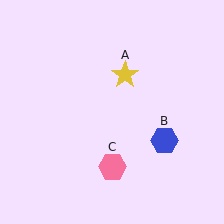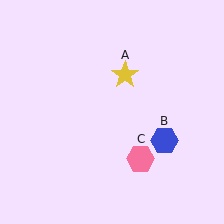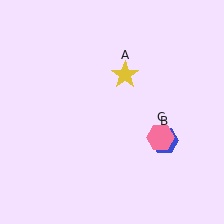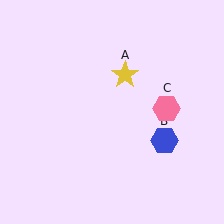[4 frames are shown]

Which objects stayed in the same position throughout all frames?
Yellow star (object A) and blue hexagon (object B) remained stationary.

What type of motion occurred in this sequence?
The pink hexagon (object C) rotated counterclockwise around the center of the scene.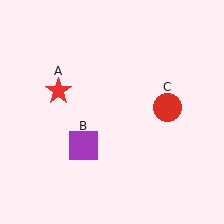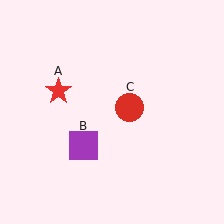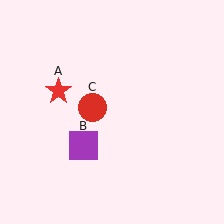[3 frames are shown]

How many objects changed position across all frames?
1 object changed position: red circle (object C).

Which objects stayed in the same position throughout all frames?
Red star (object A) and purple square (object B) remained stationary.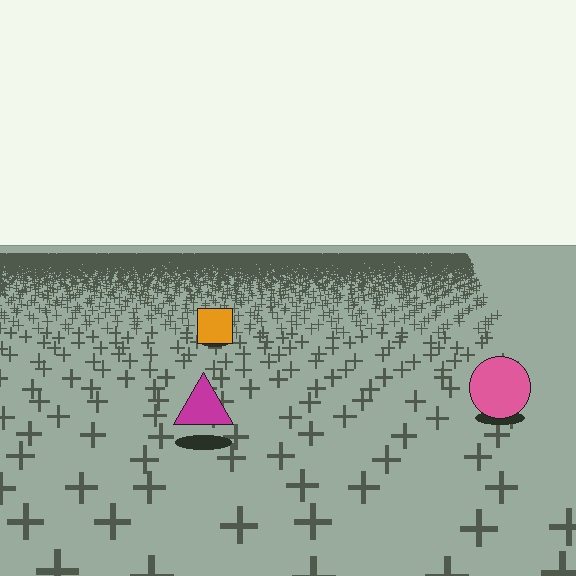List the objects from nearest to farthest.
From nearest to farthest: the magenta triangle, the pink circle, the orange square.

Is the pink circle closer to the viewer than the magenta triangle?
No. The magenta triangle is closer — you can tell from the texture gradient: the ground texture is coarser near it.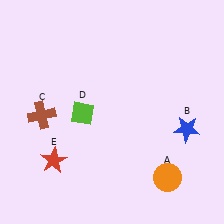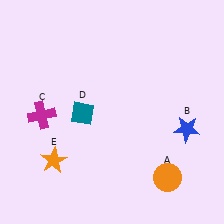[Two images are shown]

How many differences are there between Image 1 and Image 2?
There are 3 differences between the two images.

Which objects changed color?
C changed from brown to magenta. D changed from lime to teal. E changed from red to orange.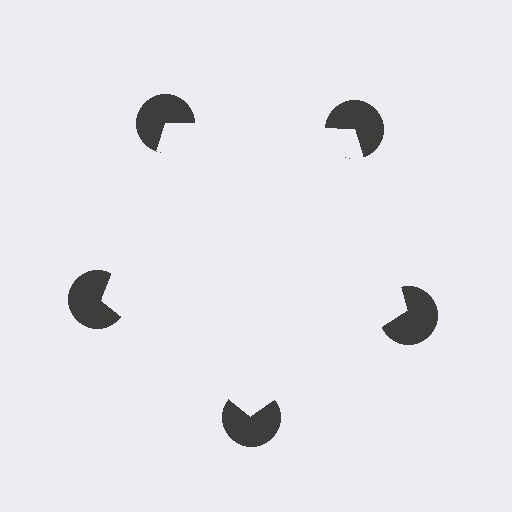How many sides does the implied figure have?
5 sides.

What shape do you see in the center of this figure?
An illusory pentagon — its edges are inferred from the aligned wedge cuts in the pac-man discs, not physically drawn.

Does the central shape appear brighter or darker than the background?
It typically appears slightly brighter than the background, even though no actual brightness change is drawn.